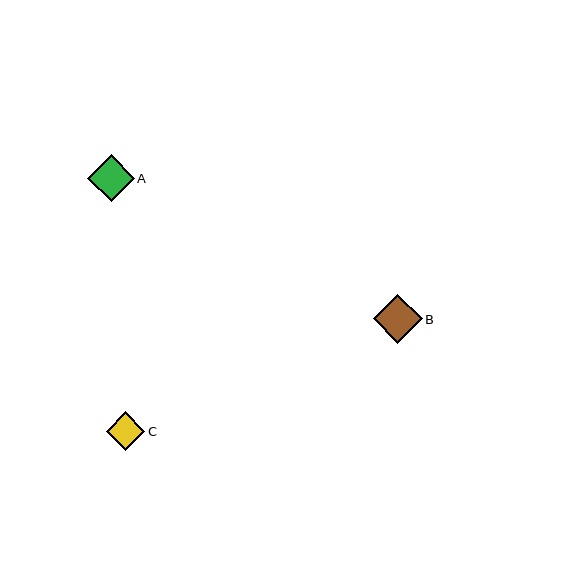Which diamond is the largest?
Diamond B is the largest with a size of approximately 49 pixels.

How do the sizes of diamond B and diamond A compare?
Diamond B and diamond A are approximately the same size.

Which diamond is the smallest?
Diamond C is the smallest with a size of approximately 39 pixels.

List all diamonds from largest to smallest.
From largest to smallest: B, A, C.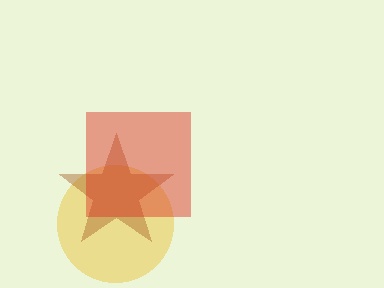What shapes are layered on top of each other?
The layered shapes are: a yellow circle, a brown star, a red square.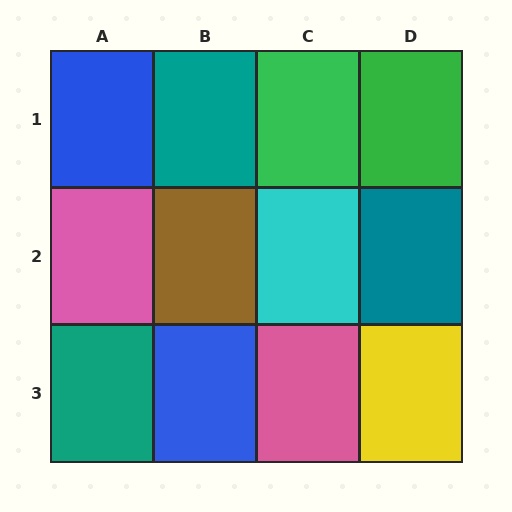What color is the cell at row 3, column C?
Pink.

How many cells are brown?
1 cell is brown.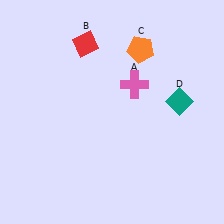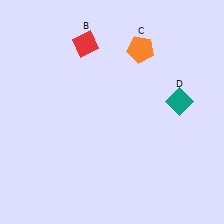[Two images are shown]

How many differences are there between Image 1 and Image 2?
There is 1 difference between the two images.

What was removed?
The pink cross (A) was removed in Image 2.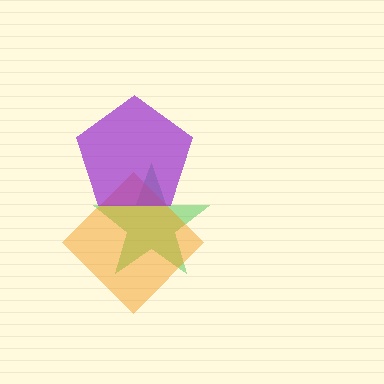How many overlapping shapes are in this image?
There are 3 overlapping shapes in the image.